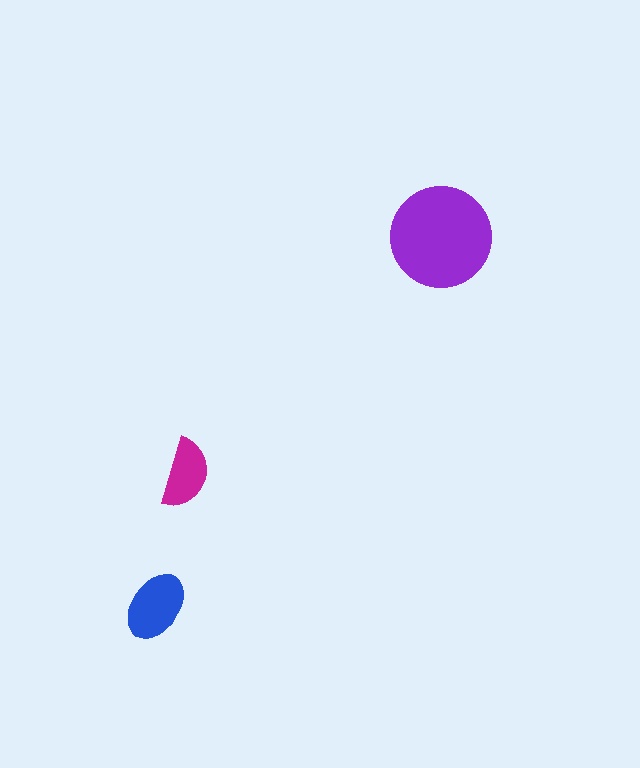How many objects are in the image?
There are 3 objects in the image.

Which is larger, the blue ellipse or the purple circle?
The purple circle.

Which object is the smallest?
The magenta semicircle.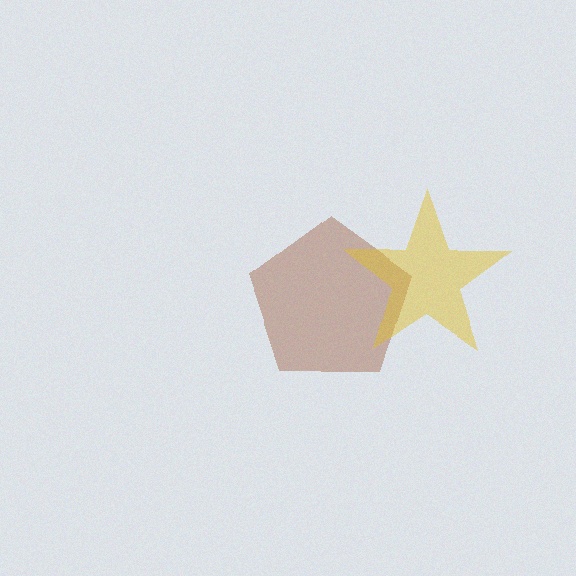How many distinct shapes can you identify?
There are 2 distinct shapes: a brown pentagon, a yellow star.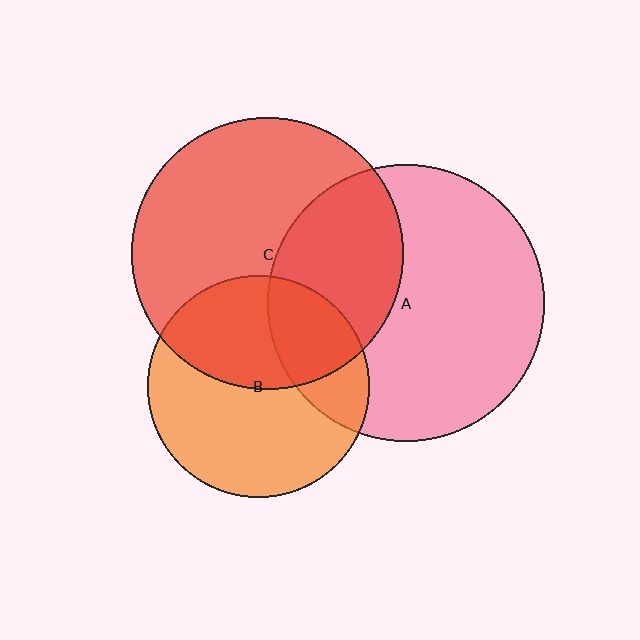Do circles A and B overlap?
Yes.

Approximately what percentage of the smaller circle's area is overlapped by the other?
Approximately 25%.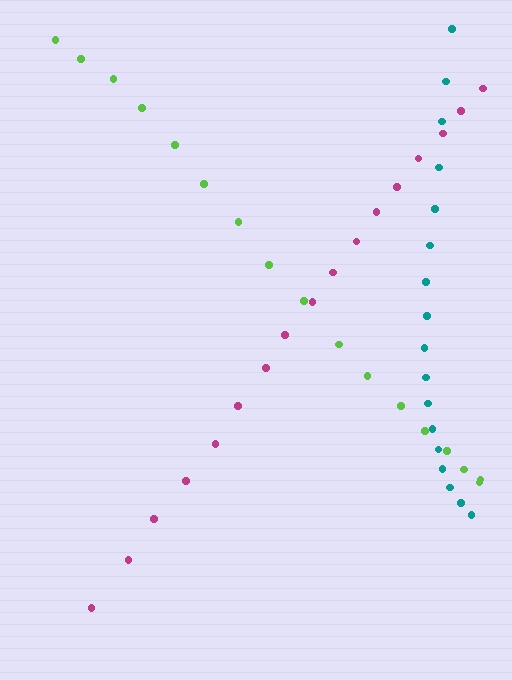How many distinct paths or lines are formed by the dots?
There are 3 distinct paths.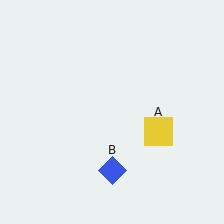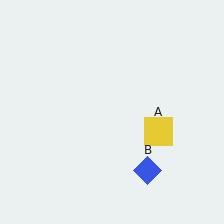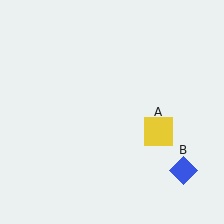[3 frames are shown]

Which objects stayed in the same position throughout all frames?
Yellow square (object A) remained stationary.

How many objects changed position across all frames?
1 object changed position: blue diamond (object B).